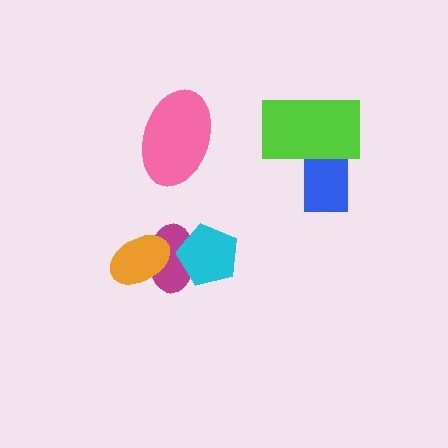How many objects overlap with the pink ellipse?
0 objects overlap with the pink ellipse.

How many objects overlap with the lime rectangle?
1 object overlaps with the lime rectangle.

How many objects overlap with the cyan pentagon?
1 object overlaps with the cyan pentagon.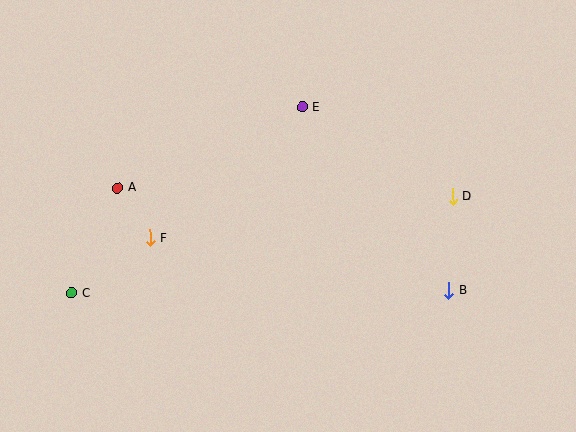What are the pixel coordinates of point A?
Point A is at (118, 188).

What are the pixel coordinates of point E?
Point E is at (302, 107).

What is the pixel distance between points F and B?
The distance between F and B is 303 pixels.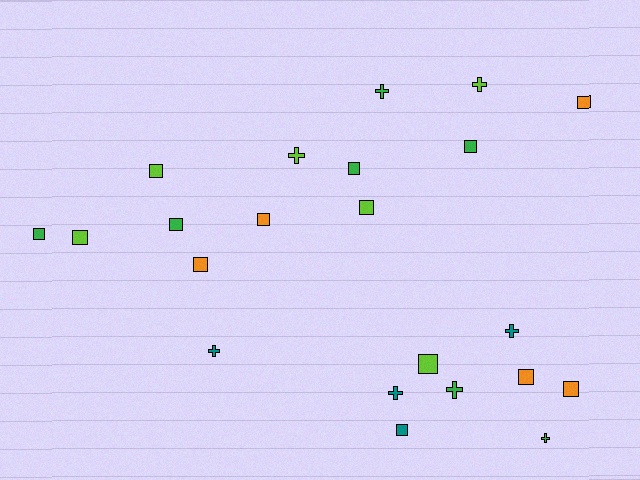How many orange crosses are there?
There are no orange crosses.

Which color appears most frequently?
Green, with 7 objects.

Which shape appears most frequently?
Square, with 14 objects.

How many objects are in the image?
There are 22 objects.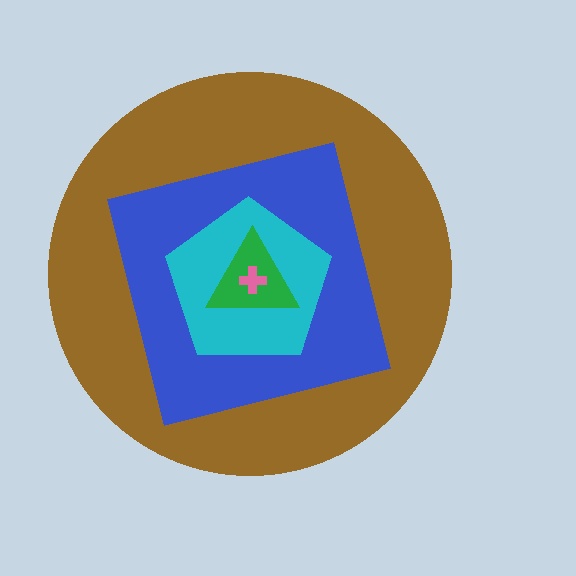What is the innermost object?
The pink cross.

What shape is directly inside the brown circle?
The blue square.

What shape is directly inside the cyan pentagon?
The green triangle.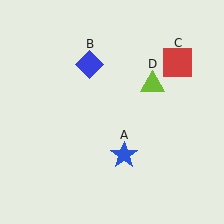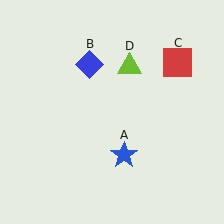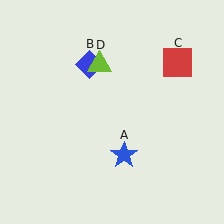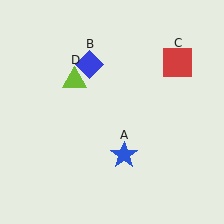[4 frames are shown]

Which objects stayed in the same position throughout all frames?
Blue star (object A) and blue diamond (object B) and red square (object C) remained stationary.